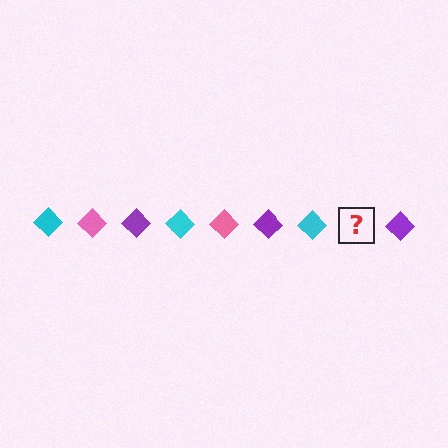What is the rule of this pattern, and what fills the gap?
The rule is that the pattern cycles through cyan, pink, purple diamonds. The gap should be filled with a pink diamond.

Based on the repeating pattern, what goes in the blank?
The blank should be a pink diamond.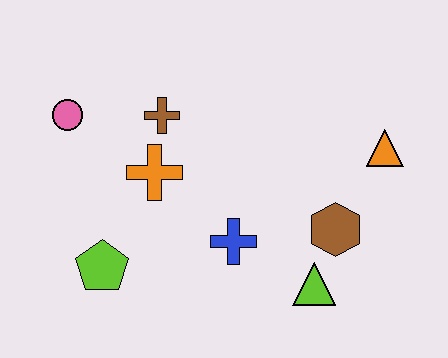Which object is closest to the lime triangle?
The brown hexagon is closest to the lime triangle.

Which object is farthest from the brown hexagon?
The pink circle is farthest from the brown hexagon.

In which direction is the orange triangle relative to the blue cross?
The orange triangle is to the right of the blue cross.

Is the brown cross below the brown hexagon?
No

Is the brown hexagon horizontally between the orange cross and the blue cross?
No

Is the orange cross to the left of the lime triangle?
Yes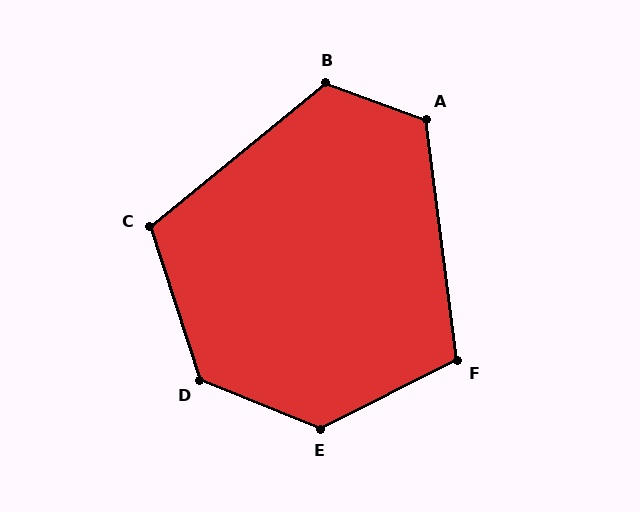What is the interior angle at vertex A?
Approximately 117 degrees (obtuse).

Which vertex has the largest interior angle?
E, at approximately 132 degrees.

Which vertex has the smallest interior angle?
F, at approximately 109 degrees.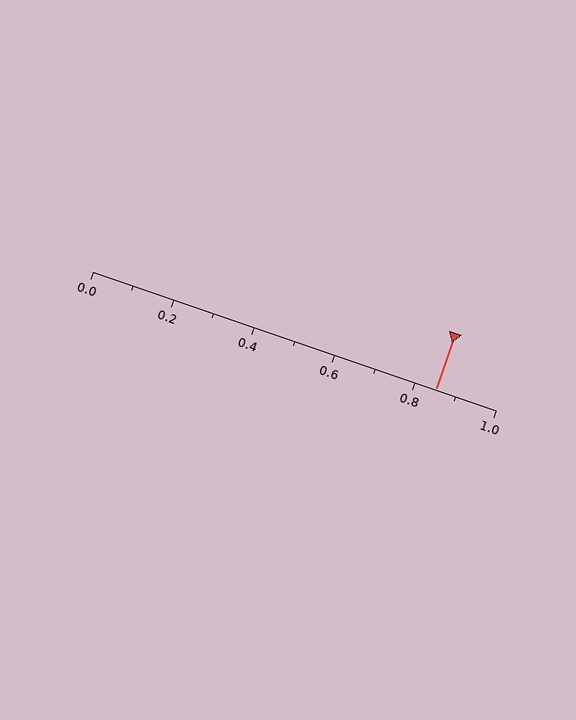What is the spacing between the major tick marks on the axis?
The major ticks are spaced 0.2 apart.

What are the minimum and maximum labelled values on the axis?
The axis runs from 0.0 to 1.0.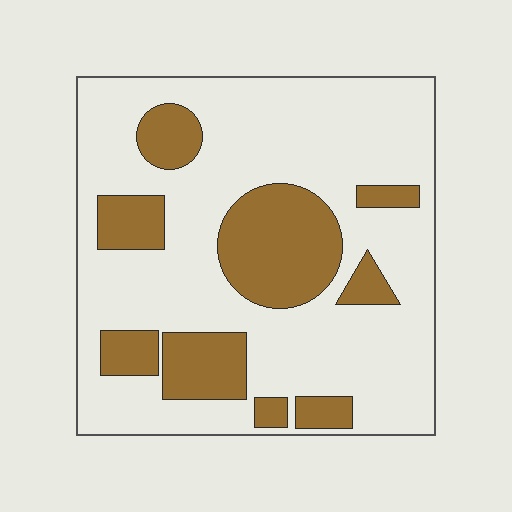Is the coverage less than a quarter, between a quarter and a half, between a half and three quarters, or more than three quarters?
Between a quarter and a half.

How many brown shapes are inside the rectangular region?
9.